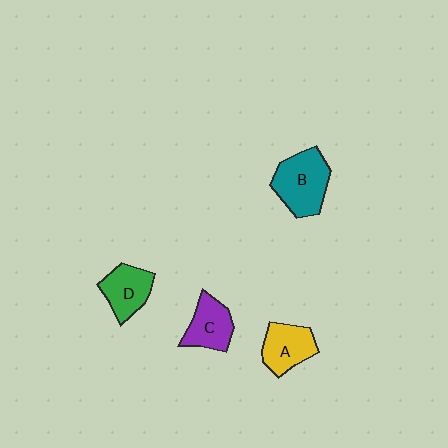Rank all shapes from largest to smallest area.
From largest to smallest: B (teal), A (yellow), D (green), C (purple).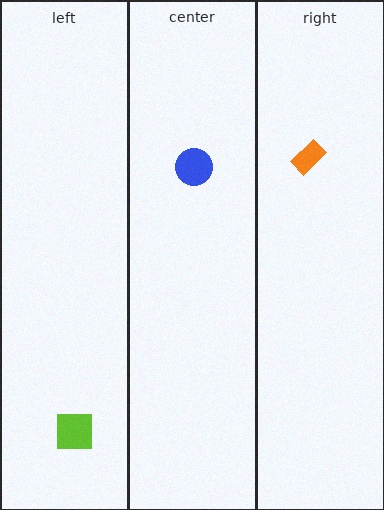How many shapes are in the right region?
1.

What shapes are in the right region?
The orange rectangle.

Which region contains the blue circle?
The center region.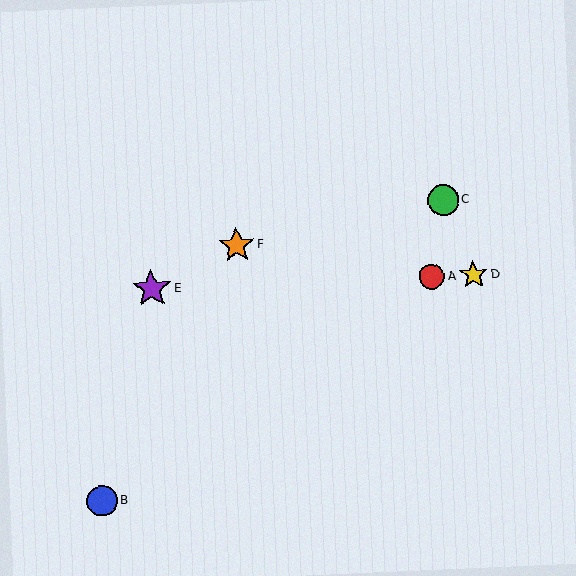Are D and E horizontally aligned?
Yes, both are at y≈275.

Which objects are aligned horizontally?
Objects A, D, E are aligned horizontally.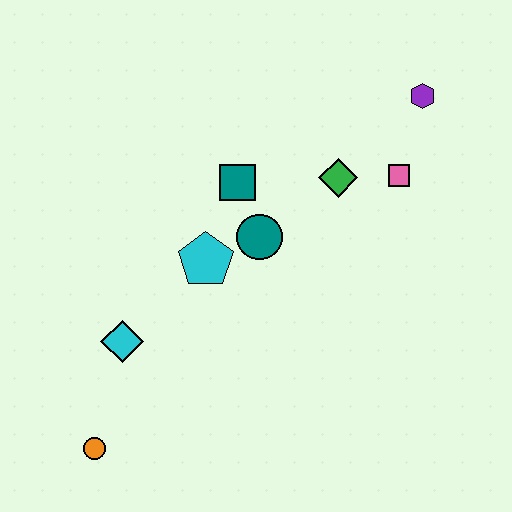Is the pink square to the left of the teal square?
No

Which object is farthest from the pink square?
The orange circle is farthest from the pink square.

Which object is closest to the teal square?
The teal circle is closest to the teal square.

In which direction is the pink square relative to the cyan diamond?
The pink square is to the right of the cyan diamond.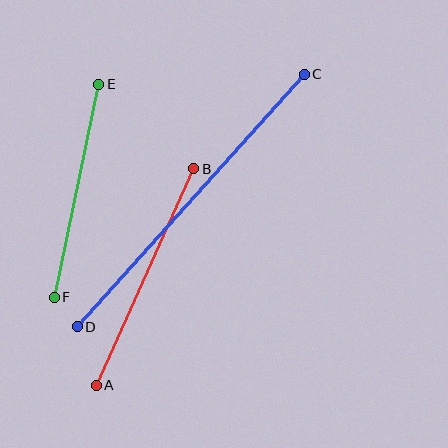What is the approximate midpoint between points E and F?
The midpoint is at approximately (76, 191) pixels.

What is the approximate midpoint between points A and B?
The midpoint is at approximately (145, 277) pixels.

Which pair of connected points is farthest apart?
Points C and D are farthest apart.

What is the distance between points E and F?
The distance is approximately 218 pixels.